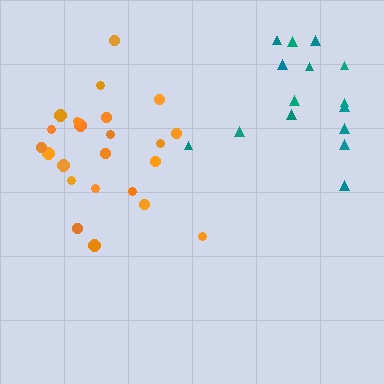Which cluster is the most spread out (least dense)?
Teal.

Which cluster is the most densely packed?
Orange.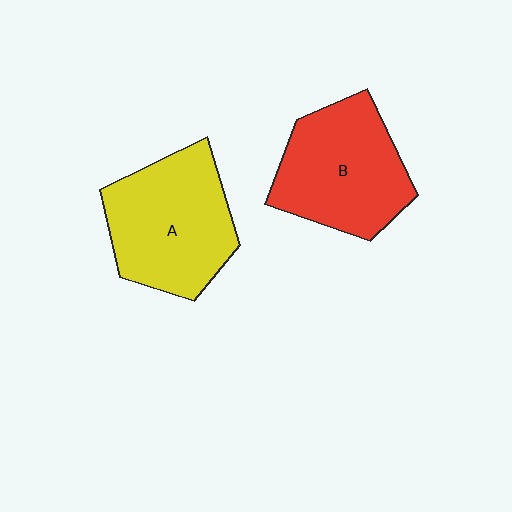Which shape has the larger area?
Shape A (yellow).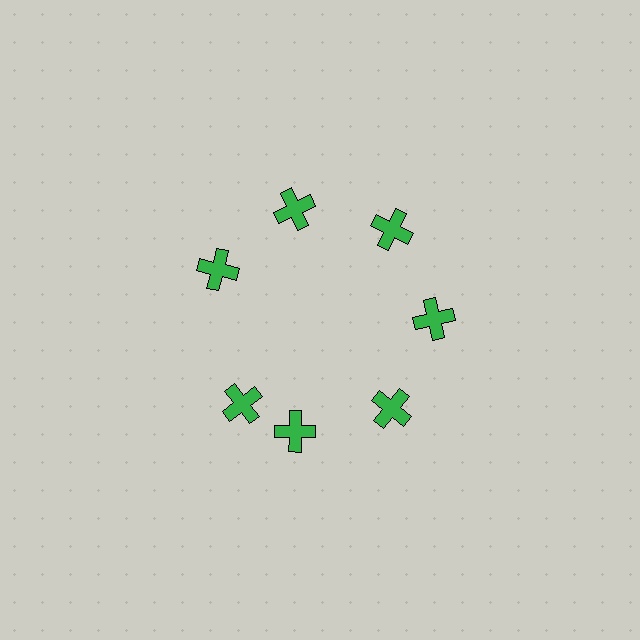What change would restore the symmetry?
The symmetry would be restored by rotating it back into even spacing with its neighbors so that all 7 crosses sit at equal angles and equal distance from the center.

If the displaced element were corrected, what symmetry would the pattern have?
It would have 7-fold rotational symmetry — the pattern would map onto itself every 51 degrees.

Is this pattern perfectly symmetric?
No. The 7 green crosses are arranged in a ring, but one element near the 8 o'clock position is rotated out of alignment along the ring, breaking the 7-fold rotational symmetry.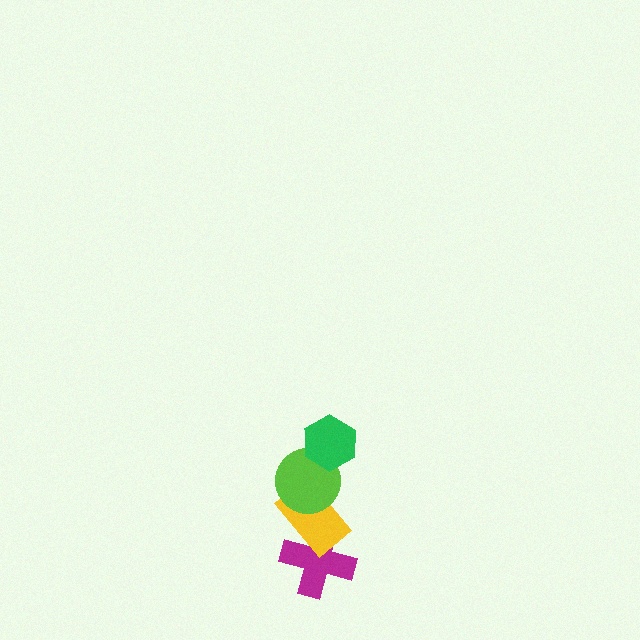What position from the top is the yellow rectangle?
The yellow rectangle is 3rd from the top.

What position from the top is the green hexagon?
The green hexagon is 1st from the top.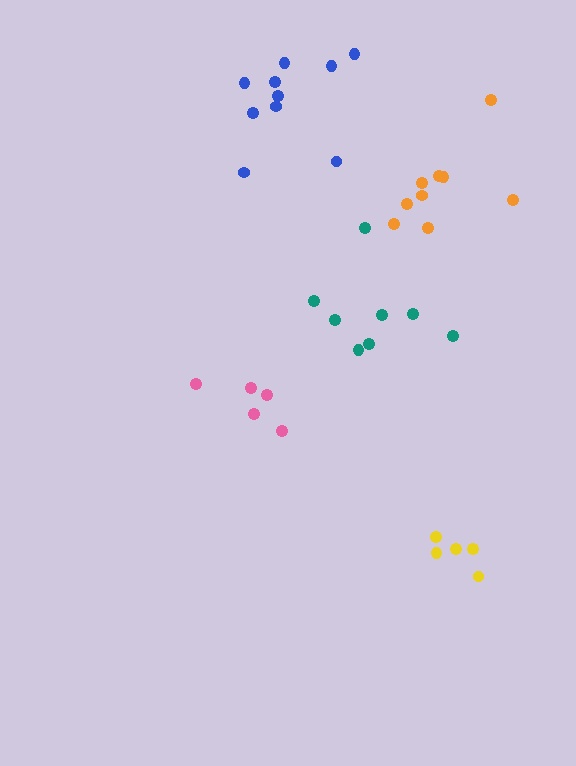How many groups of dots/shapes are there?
There are 5 groups.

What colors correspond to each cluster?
The clusters are colored: orange, yellow, teal, blue, pink.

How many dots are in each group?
Group 1: 9 dots, Group 2: 5 dots, Group 3: 8 dots, Group 4: 10 dots, Group 5: 5 dots (37 total).